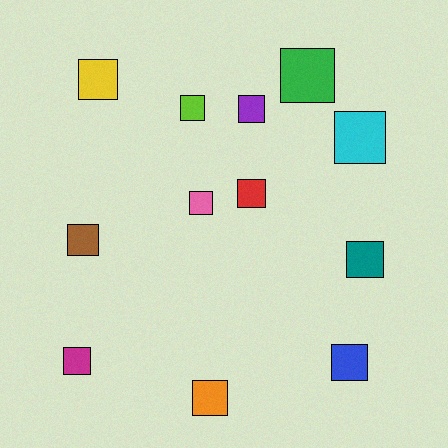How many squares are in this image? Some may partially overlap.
There are 12 squares.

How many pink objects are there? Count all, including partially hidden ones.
There is 1 pink object.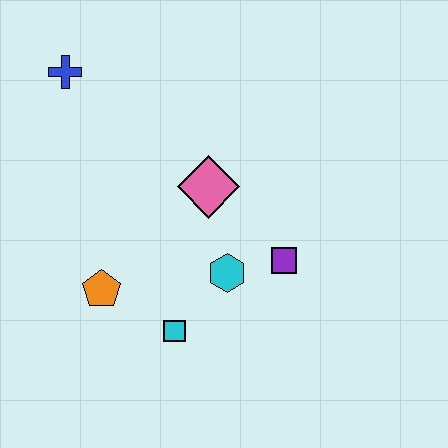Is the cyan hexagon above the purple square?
No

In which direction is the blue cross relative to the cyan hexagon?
The blue cross is above the cyan hexagon.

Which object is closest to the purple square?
The cyan hexagon is closest to the purple square.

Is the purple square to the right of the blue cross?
Yes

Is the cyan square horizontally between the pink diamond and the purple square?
No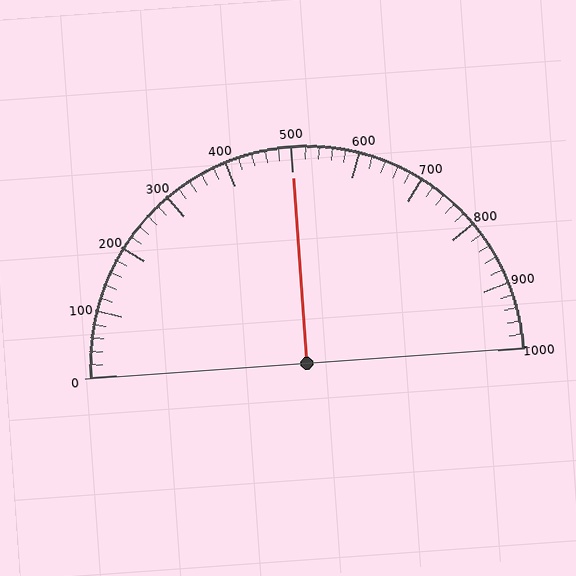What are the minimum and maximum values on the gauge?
The gauge ranges from 0 to 1000.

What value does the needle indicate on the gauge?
The needle indicates approximately 500.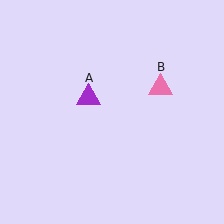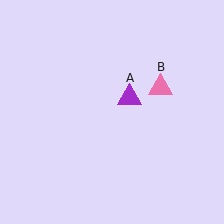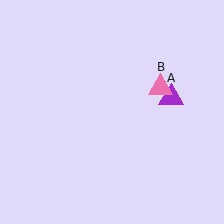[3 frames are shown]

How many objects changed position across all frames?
1 object changed position: purple triangle (object A).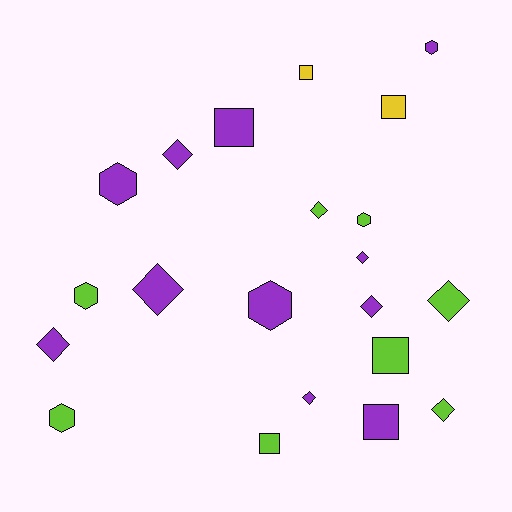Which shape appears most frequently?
Diamond, with 9 objects.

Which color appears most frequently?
Purple, with 11 objects.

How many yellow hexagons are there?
There are no yellow hexagons.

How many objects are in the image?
There are 21 objects.